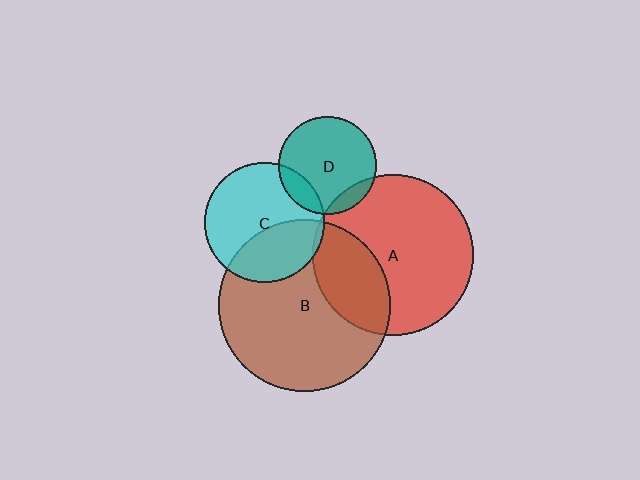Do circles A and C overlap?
Yes.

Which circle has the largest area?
Circle B (brown).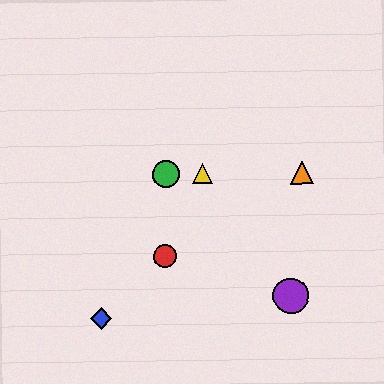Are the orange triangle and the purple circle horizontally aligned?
No, the orange triangle is at y≈172 and the purple circle is at y≈296.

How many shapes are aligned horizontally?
3 shapes (the green circle, the yellow triangle, the orange triangle) are aligned horizontally.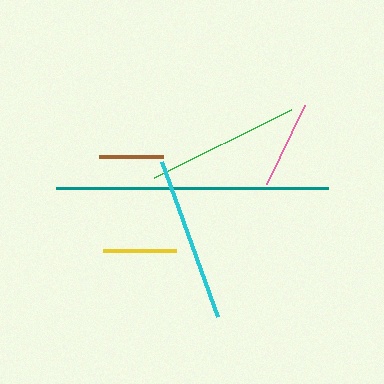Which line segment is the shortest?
The brown line is the shortest at approximately 65 pixels.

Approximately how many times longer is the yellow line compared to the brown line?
The yellow line is approximately 1.1 times the length of the brown line.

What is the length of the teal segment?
The teal segment is approximately 272 pixels long.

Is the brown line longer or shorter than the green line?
The green line is longer than the brown line.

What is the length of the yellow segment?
The yellow segment is approximately 74 pixels long.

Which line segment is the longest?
The teal line is the longest at approximately 272 pixels.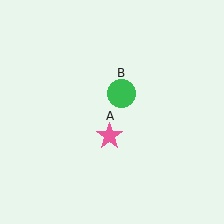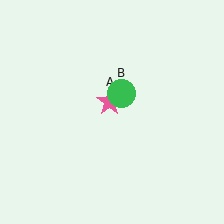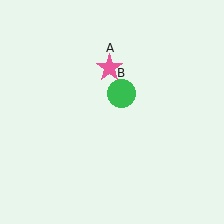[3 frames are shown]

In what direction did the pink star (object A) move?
The pink star (object A) moved up.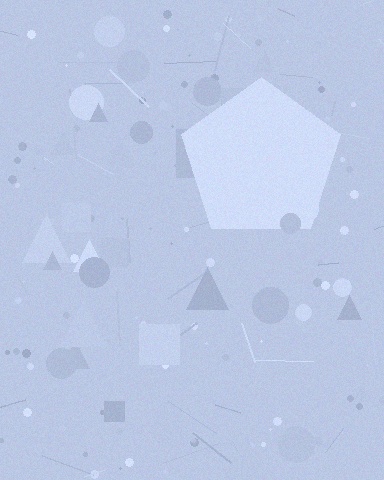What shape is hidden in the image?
A pentagon is hidden in the image.